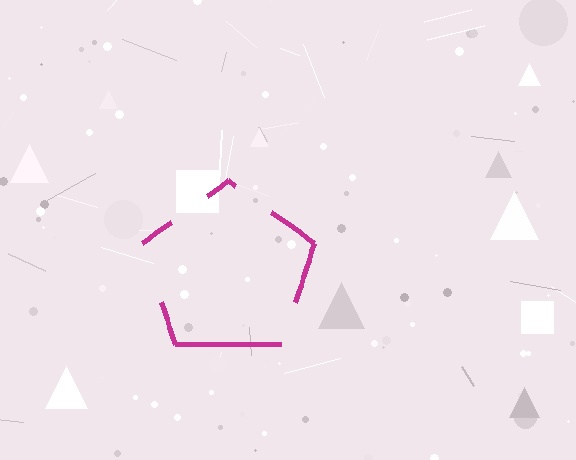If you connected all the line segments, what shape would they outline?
They would outline a pentagon.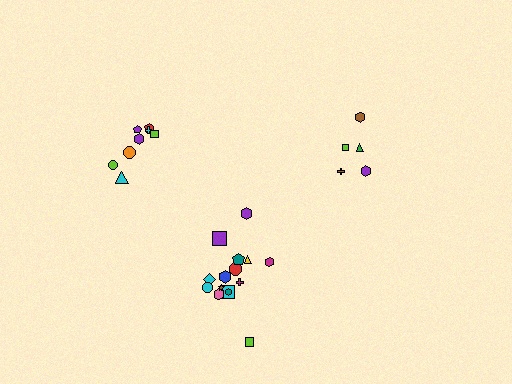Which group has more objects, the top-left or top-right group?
The top-left group.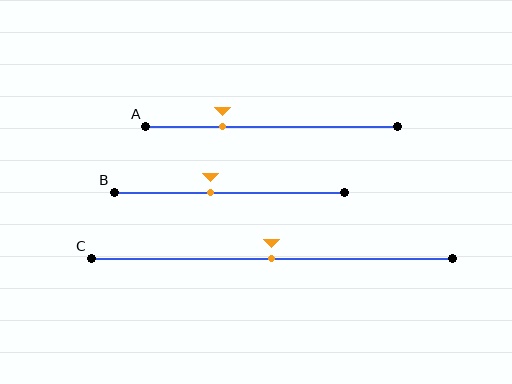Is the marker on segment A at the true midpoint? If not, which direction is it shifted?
No, the marker on segment A is shifted to the left by about 20% of the segment length.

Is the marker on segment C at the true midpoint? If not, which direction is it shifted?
Yes, the marker on segment C is at the true midpoint.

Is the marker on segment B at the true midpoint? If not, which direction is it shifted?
No, the marker on segment B is shifted to the left by about 8% of the segment length.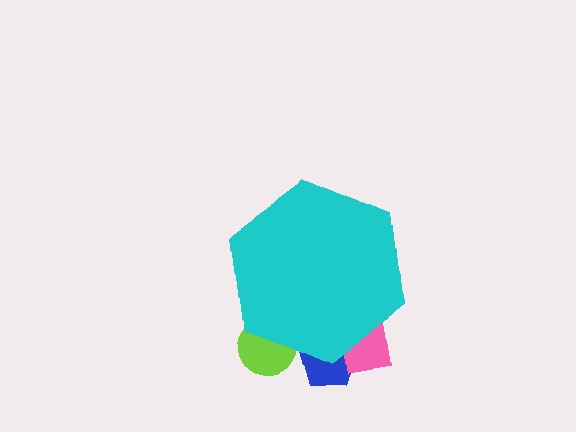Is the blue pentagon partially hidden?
Yes, the blue pentagon is partially hidden behind the cyan hexagon.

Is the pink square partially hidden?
Yes, the pink square is partially hidden behind the cyan hexagon.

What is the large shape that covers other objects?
A cyan hexagon.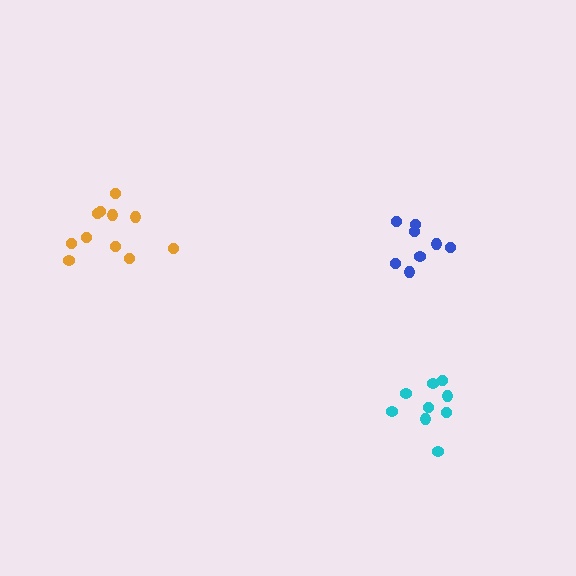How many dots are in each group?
Group 1: 9 dots, Group 2: 8 dots, Group 3: 11 dots (28 total).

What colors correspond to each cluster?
The clusters are colored: cyan, blue, orange.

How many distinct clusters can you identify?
There are 3 distinct clusters.